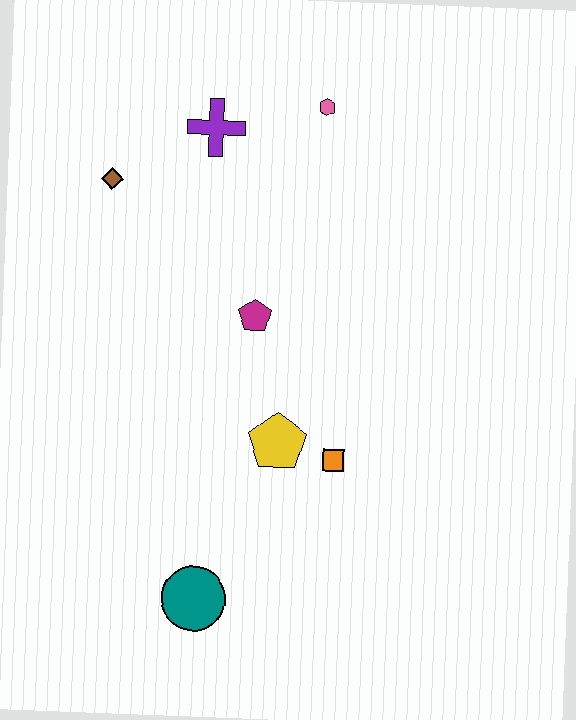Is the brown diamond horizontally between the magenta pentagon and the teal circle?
No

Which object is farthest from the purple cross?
The teal circle is farthest from the purple cross.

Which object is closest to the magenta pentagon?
The yellow pentagon is closest to the magenta pentagon.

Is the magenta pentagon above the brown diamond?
No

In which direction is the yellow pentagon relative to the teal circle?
The yellow pentagon is above the teal circle.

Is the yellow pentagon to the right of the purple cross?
Yes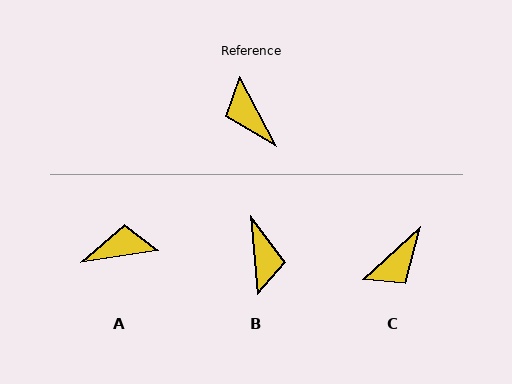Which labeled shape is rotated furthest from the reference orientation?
B, about 157 degrees away.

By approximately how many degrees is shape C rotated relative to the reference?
Approximately 105 degrees counter-clockwise.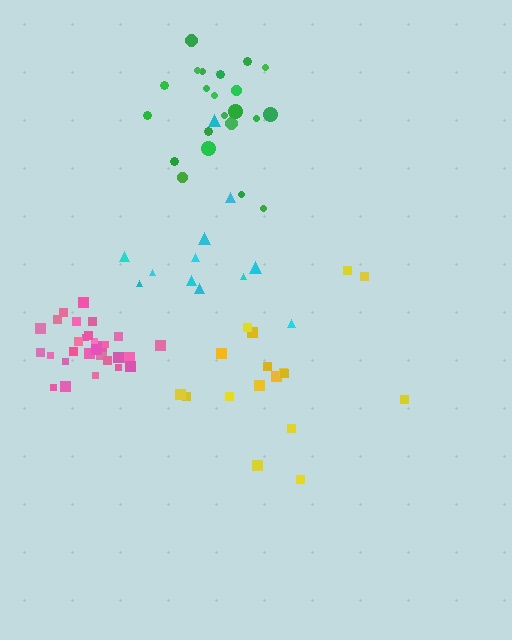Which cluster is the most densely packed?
Pink.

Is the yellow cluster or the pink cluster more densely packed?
Pink.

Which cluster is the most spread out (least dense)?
Cyan.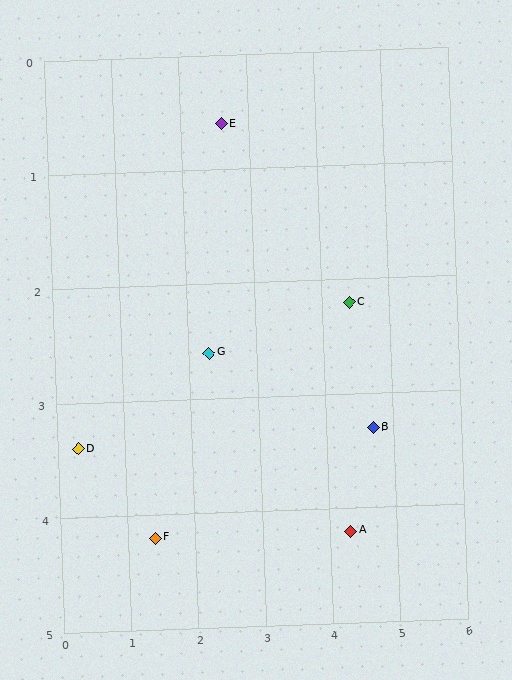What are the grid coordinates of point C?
Point C is at approximately (4.4, 2.2).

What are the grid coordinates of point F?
Point F is at approximately (1.4, 4.2).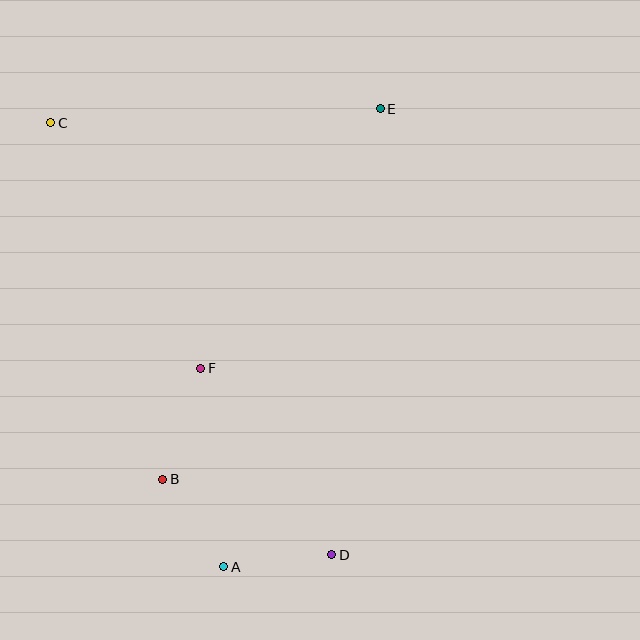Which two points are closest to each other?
Points A and B are closest to each other.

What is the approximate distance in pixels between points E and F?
The distance between E and F is approximately 315 pixels.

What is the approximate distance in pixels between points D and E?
The distance between D and E is approximately 449 pixels.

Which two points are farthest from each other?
Points C and D are farthest from each other.